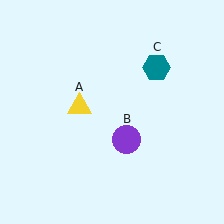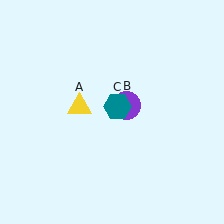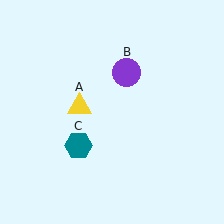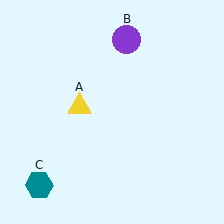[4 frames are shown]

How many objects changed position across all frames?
2 objects changed position: purple circle (object B), teal hexagon (object C).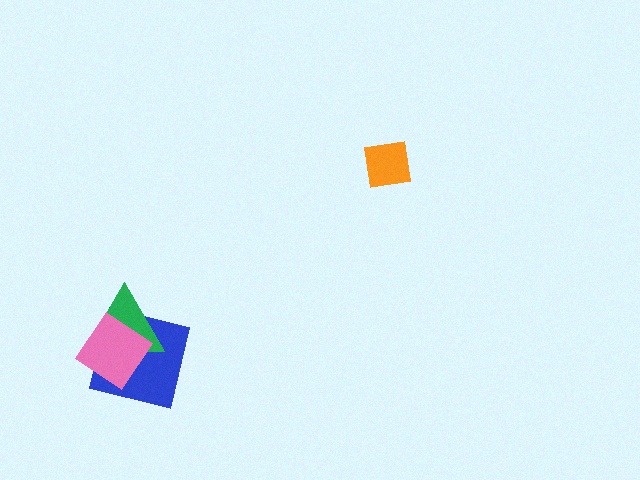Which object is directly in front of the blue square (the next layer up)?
The green triangle is directly in front of the blue square.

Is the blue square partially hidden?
Yes, it is partially covered by another shape.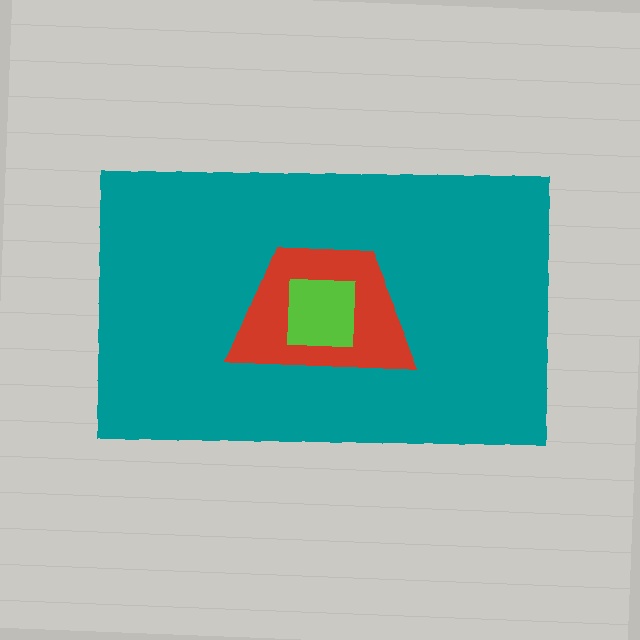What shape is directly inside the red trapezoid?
The lime square.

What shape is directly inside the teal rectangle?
The red trapezoid.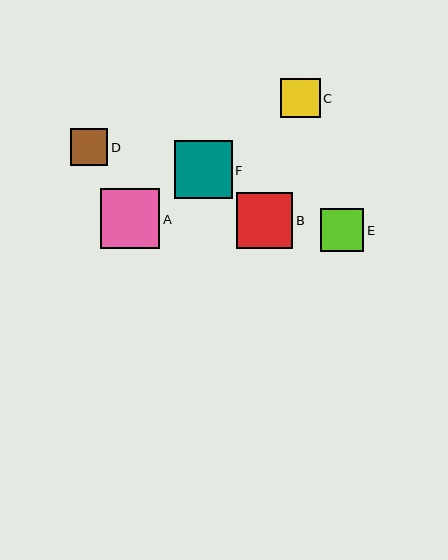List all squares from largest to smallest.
From largest to smallest: A, F, B, E, C, D.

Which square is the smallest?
Square D is the smallest with a size of approximately 37 pixels.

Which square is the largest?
Square A is the largest with a size of approximately 59 pixels.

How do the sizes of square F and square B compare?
Square F and square B are approximately the same size.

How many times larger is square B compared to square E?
Square B is approximately 1.3 times the size of square E.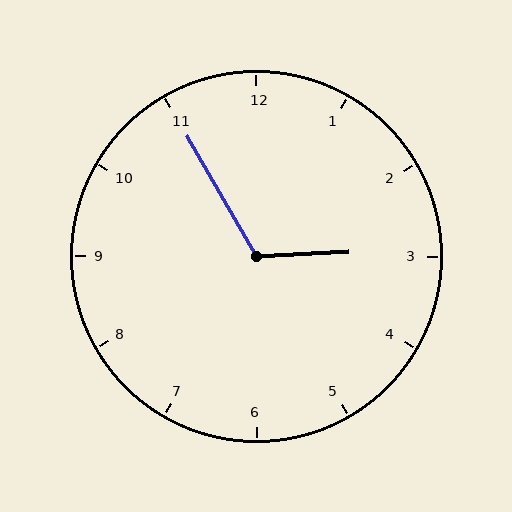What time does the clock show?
2:55.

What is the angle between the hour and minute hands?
Approximately 118 degrees.